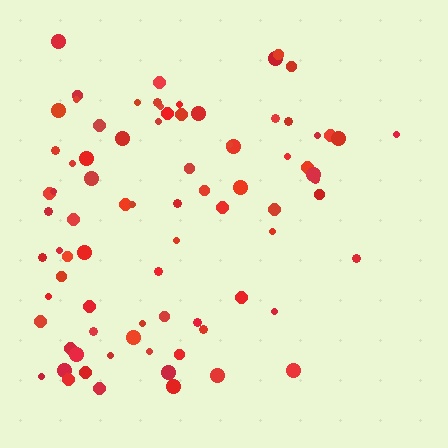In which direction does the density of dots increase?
From right to left, with the left side densest.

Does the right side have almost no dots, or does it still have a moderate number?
Still a moderate number, just noticeably fewer than the left.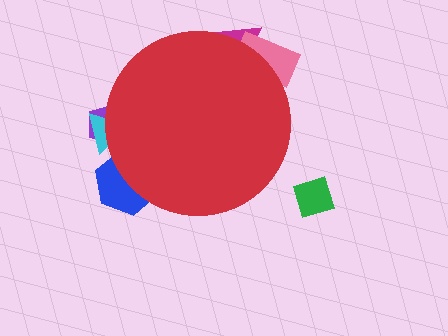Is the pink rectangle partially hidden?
Yes, the pink rectangle is partially hidden behind the red circle.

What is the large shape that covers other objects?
A red circle.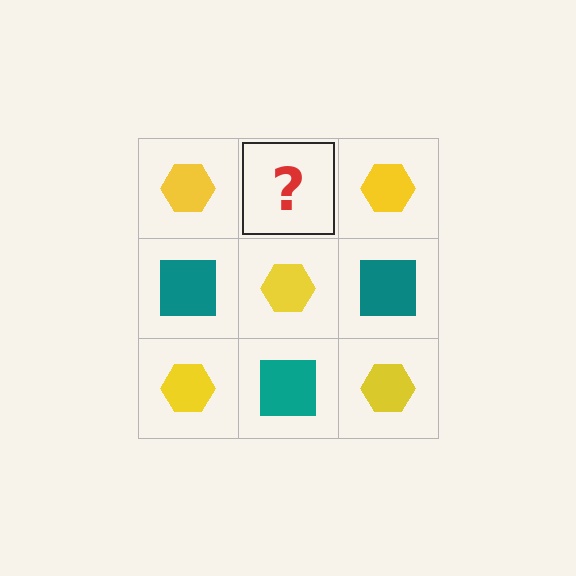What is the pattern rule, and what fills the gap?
The rule is that it alternates yellow hexagon and teal square in a checkerboard pattern. The gap should be filled with a teal square.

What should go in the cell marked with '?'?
The missing cell should contain a teal square.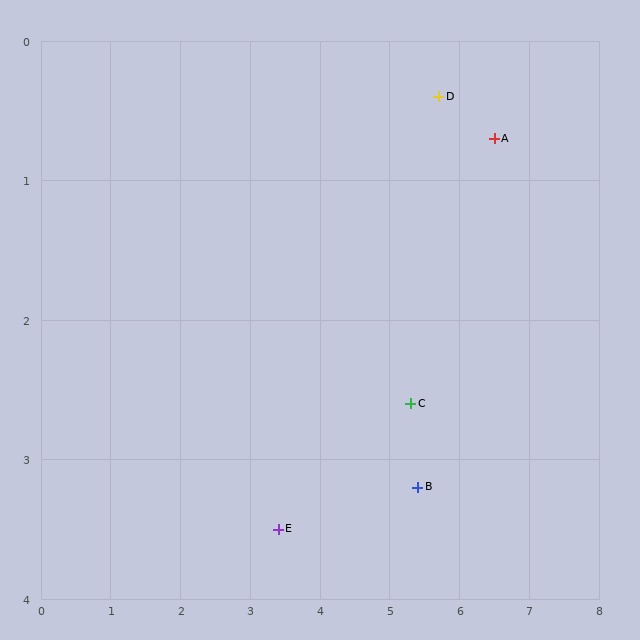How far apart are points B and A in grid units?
Points B and A are about 2.7 grid units apart.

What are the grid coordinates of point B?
Point B is at approximately (5.4, 3.2).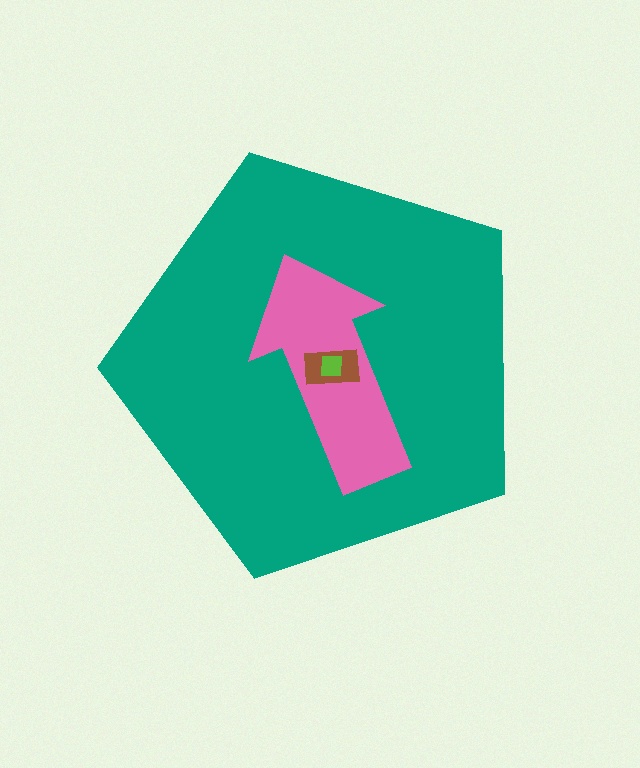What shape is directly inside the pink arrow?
The brown rectangle.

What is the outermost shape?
The teal pentagon.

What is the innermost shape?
The lime square.